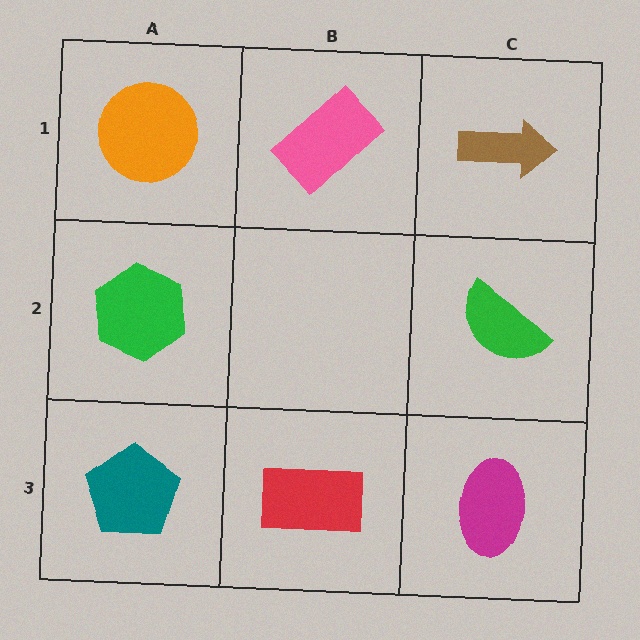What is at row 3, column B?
A red rectangle.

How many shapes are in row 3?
3 shapes.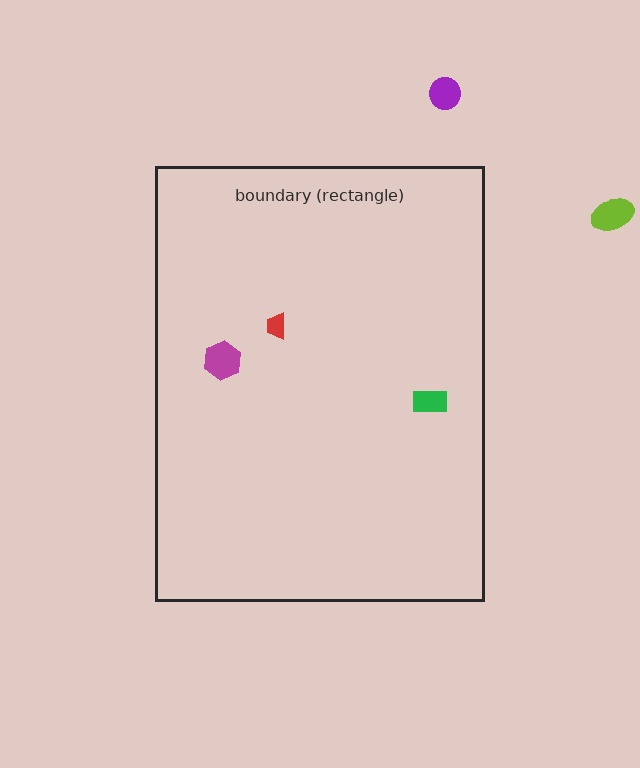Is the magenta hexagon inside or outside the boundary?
Inside.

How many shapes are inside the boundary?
3 inside, 2 outside.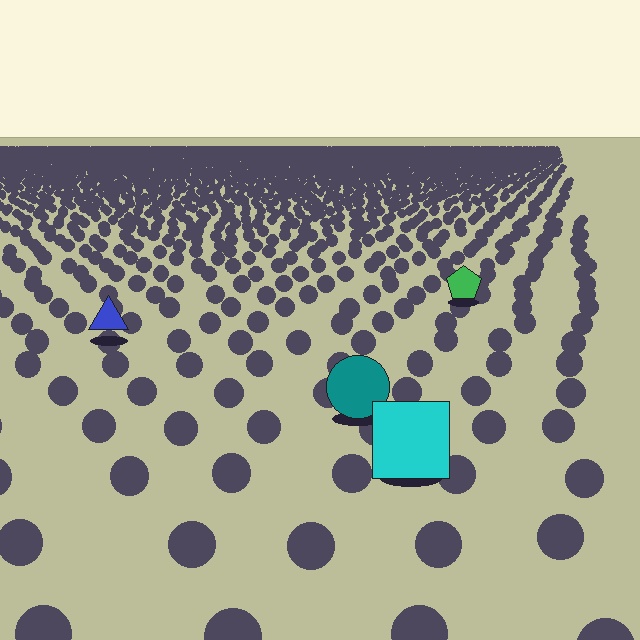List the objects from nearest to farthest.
From nearest to farthest: the cyan square, the teal circle, the blue triangle, the green pentagon.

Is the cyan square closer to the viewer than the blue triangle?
Yes. The cyan square is closer — you can tell from the texture gradient: the ground texture is coarser near it.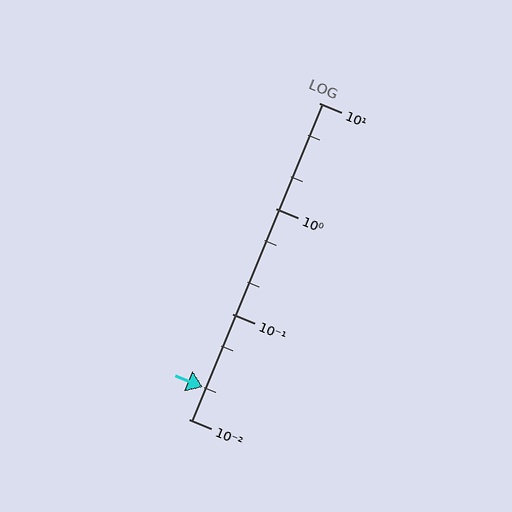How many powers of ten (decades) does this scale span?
The scale spans 3 decades, from 0.01 to 10.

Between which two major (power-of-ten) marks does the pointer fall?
The pointer is between 0.01 and 0.1.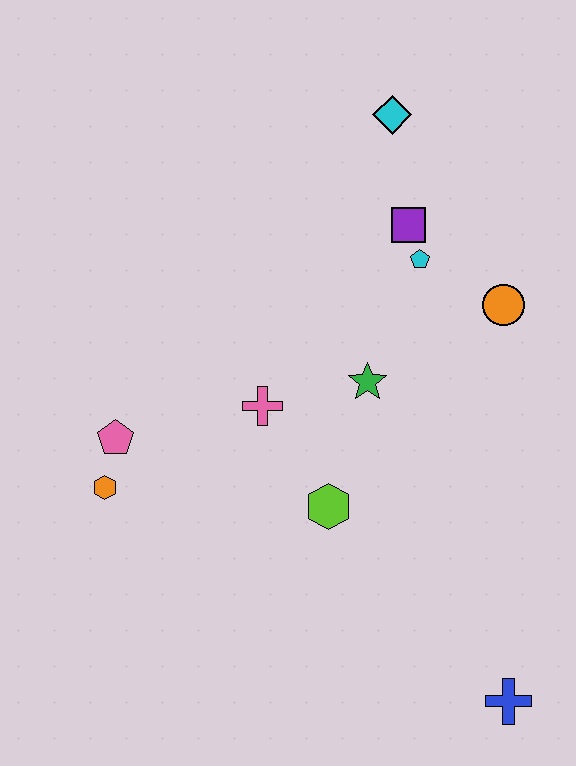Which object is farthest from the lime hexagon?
The cyan diamond is farthest from the lime hexagon.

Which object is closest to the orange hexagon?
The pink pentagon is closest to the orange hexagon.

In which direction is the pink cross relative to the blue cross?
The pink cross is above the blue cross.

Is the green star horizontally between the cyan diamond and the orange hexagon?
Yes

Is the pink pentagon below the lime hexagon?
No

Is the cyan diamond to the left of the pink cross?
No